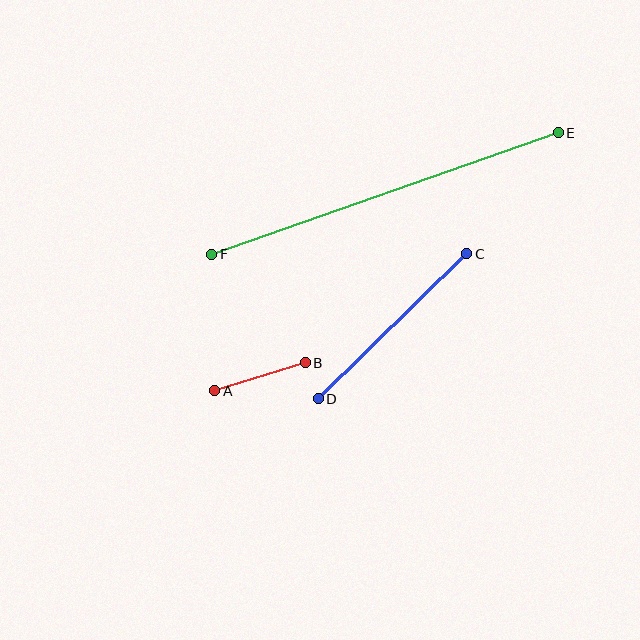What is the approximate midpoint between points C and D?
The midpoint is at approximately (392, 326) pixels.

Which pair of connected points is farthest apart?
Points E and F are farthest apart.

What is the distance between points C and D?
The distance is approximately 208 pixels.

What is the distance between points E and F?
The distance is approximately 367 pixels.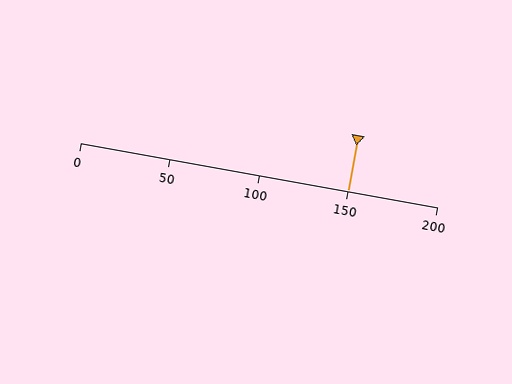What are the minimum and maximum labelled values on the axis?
The axis runs from 0 to 200.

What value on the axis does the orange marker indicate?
The marker indicates approximately 150.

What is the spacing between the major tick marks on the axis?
The major ticks are spaced 50 apart.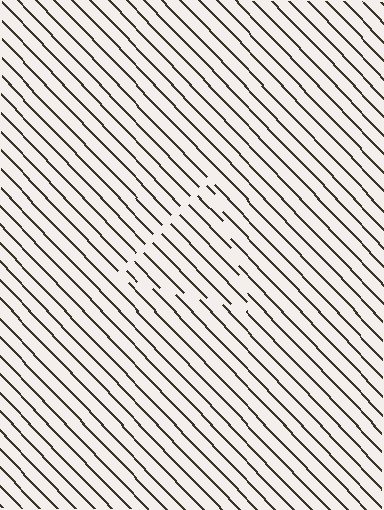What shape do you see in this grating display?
An illusory triangle. The interior of the shape contains the same grating, shifted by half a period — the contour is defined by the phase discontinuity where line-ends from the inner and outer gratings abut.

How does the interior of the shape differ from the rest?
The interior of the shape contains the same grating, shifted by half a period — the contour is defined by the phase discontinuity where line-ends from the inner and outer gratings abut.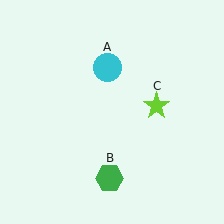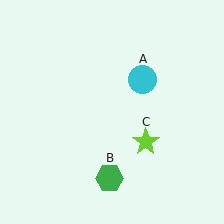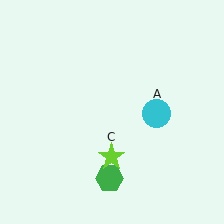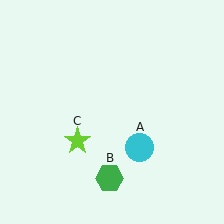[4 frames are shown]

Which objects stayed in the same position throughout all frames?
Green hexagon (object B) remained stationary.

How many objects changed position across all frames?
2 objects changed position: cyan circle (object A), lime star (object C).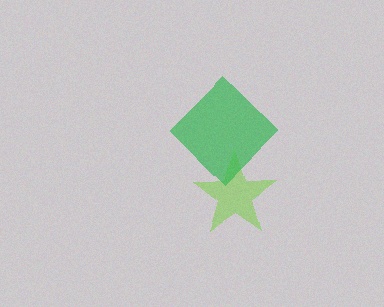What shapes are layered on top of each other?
The layered shapes are: a lime star, a green diamond.